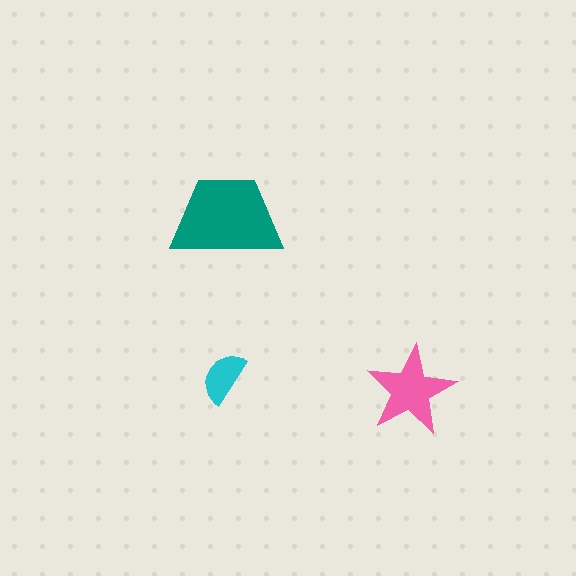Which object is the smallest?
The cyan semicircle.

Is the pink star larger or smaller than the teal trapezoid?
Smaller.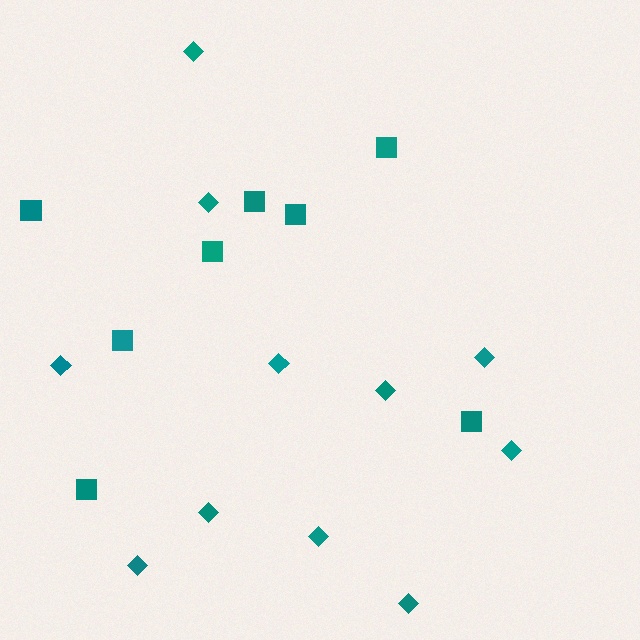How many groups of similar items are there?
There are 2 groups: one group of diamonds (11) and one group of squares (8).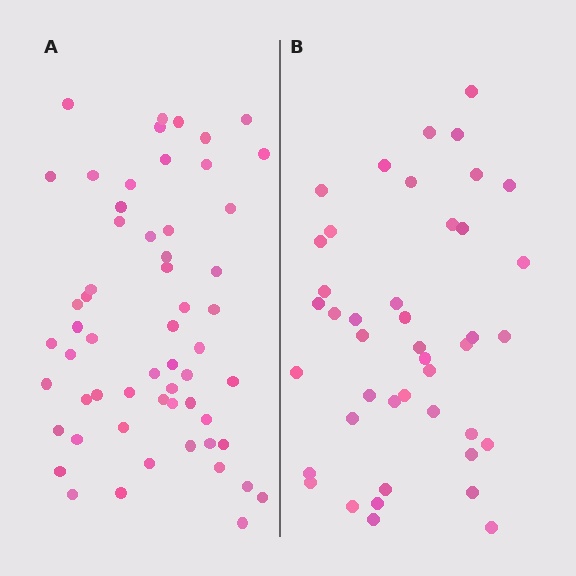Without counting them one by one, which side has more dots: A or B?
Region A (the left region) has more dots.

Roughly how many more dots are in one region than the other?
Region A has approximately 15 more dots than region B.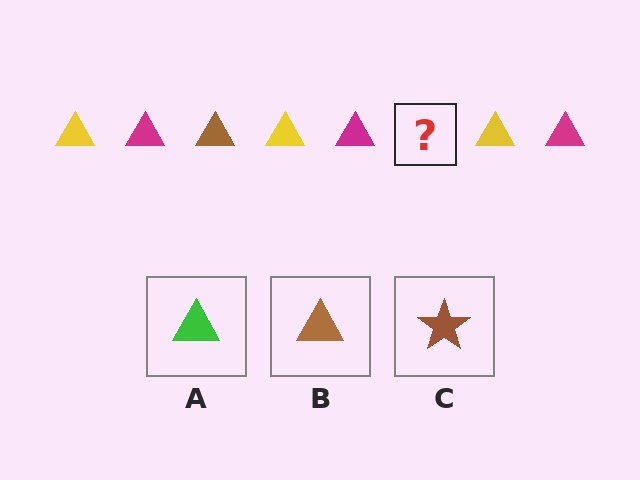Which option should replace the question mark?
Option B.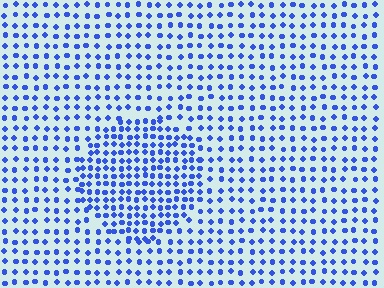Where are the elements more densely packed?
The elements are more densely packed inside the circle boundary.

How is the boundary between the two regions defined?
The boundary is defined by a change in element density (approximately 1.7x ratio). All elements are the same color, size, and shape.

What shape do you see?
I see a circle.